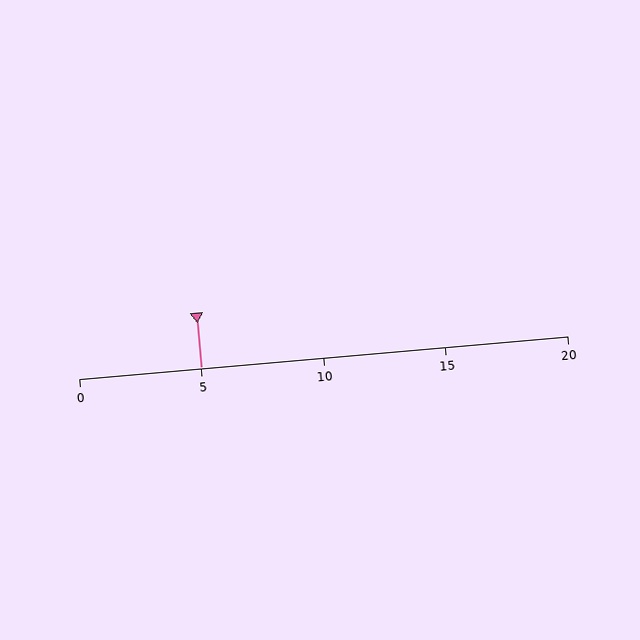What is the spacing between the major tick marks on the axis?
The major ticks are spaced 5 apart.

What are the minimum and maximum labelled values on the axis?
The axis runs from 0 to 20.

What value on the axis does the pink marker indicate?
The marker indicates approximately 5.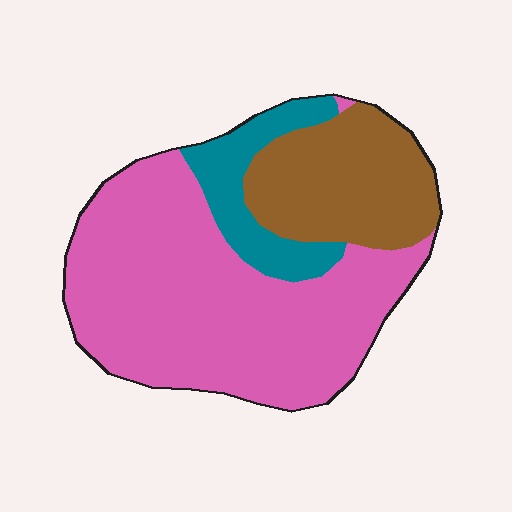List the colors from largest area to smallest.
From largest to smallest: pink, brown, teal.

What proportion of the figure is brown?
Brown covers around 25% of the figure.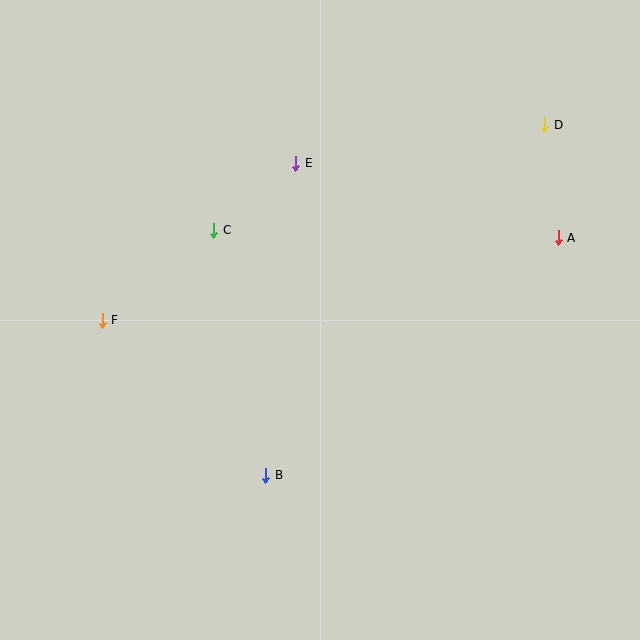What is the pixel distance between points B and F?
The distance between B and F is 225 pixels.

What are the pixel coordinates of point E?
Point E is at (296, 163).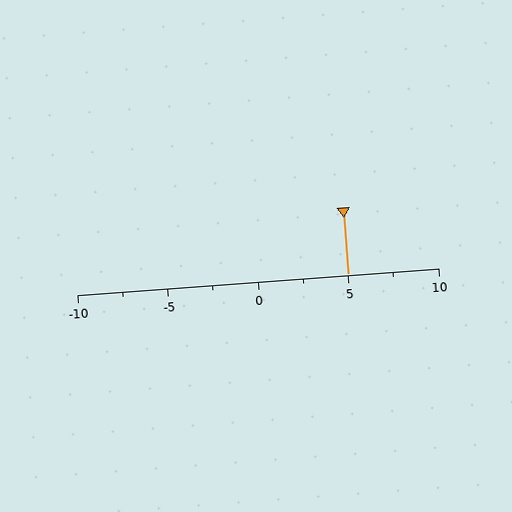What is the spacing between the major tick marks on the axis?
The major ticks are spaced 5 apart.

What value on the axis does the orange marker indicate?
The marker indicates approximately 5.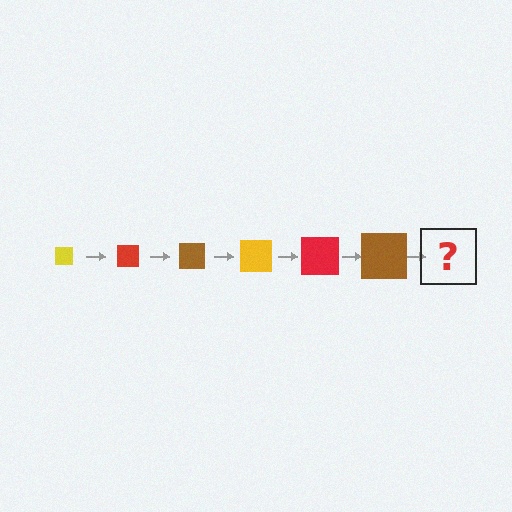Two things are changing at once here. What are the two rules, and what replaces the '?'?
The two rules are that the square grows larger each step and the color cycles through yellow, red, and brown. The '?' should be a yellow square, larger than the previous one.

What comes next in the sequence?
The next element should be a yellow square, larger than the previous one.